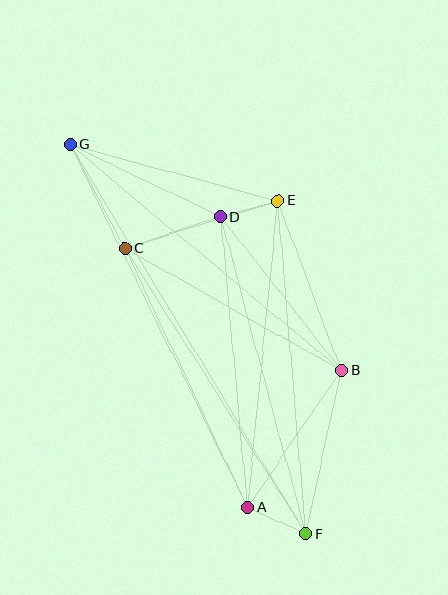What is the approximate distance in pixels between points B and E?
The distance between B and E is approximately 181 pixels.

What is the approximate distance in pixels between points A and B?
The distance between A and B is approximately 166 pixels.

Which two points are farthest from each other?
Points F and G are farthest from each other.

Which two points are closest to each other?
Points D and E are closest to each other.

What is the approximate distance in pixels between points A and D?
The distance between A and D is approximately 292 pixels.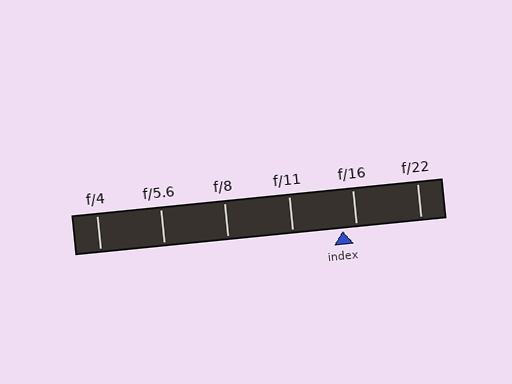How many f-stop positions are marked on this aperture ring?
There are 6 f-stop positions marked.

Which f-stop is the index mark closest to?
The index mark is closest to f/16.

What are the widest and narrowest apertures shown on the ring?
The widest aperture shown is f/4 and the narrowest is f/22.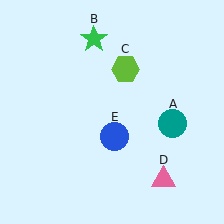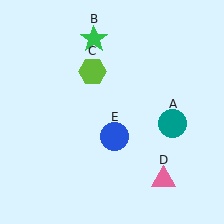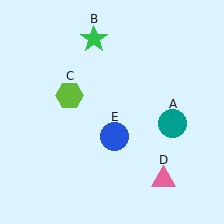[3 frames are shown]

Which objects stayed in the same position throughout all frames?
Teal circle (object A) and green star (object B) and pink triangle (object D) and blue circle (object E) remained stationary.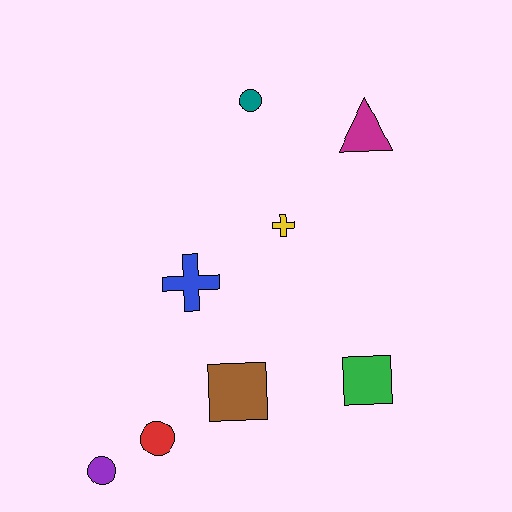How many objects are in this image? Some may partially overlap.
There are 8 objects.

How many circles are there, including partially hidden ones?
There are 3 circles.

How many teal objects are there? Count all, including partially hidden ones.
There is 1 teal object.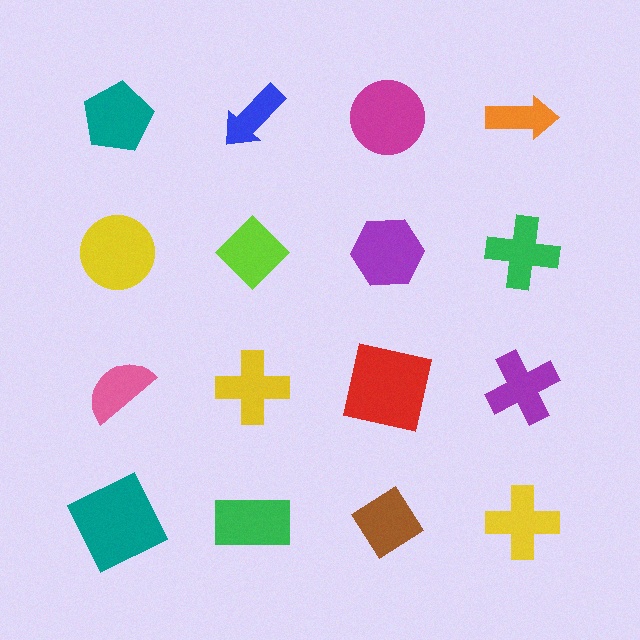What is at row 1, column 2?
A blue arrow.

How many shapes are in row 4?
4 shapes.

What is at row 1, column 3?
A magenta circle.